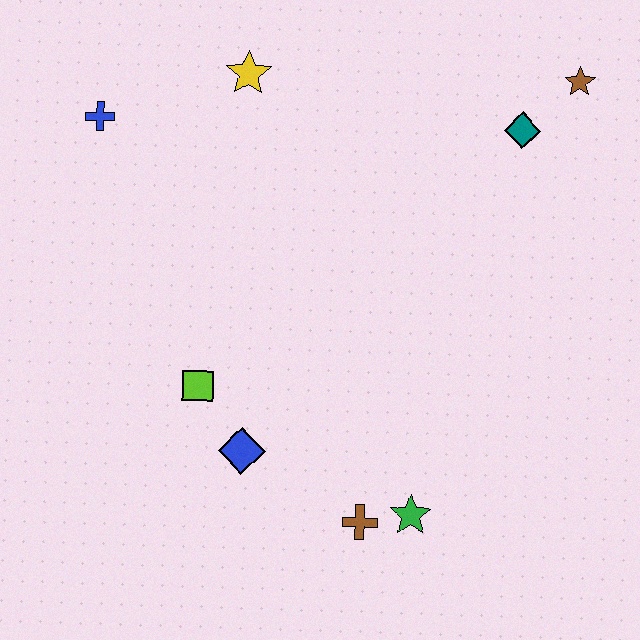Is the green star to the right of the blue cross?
Yes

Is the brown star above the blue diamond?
Yes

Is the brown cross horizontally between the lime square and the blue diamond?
No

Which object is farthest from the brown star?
The blue diamond is farthest from the brown star.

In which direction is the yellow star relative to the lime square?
The yellow star is above the lime square.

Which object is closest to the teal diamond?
The brown star is closest to the teal diamond.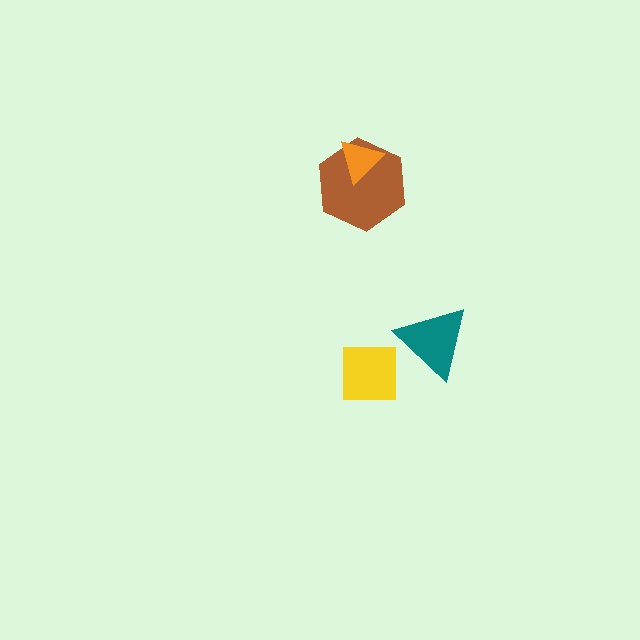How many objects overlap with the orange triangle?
1 object overlaps with the orange triangle.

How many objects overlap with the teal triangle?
0 objects overlap with the teal triangle.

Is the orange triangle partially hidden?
No, no other shape covers it.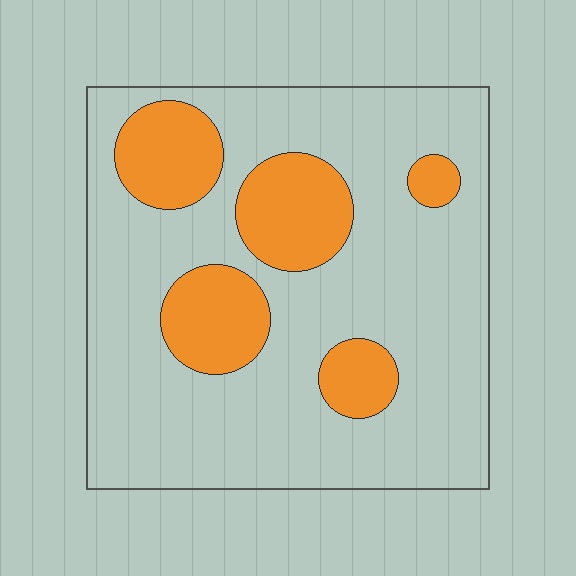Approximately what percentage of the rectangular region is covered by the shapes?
Approximately 25%.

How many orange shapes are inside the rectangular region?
5.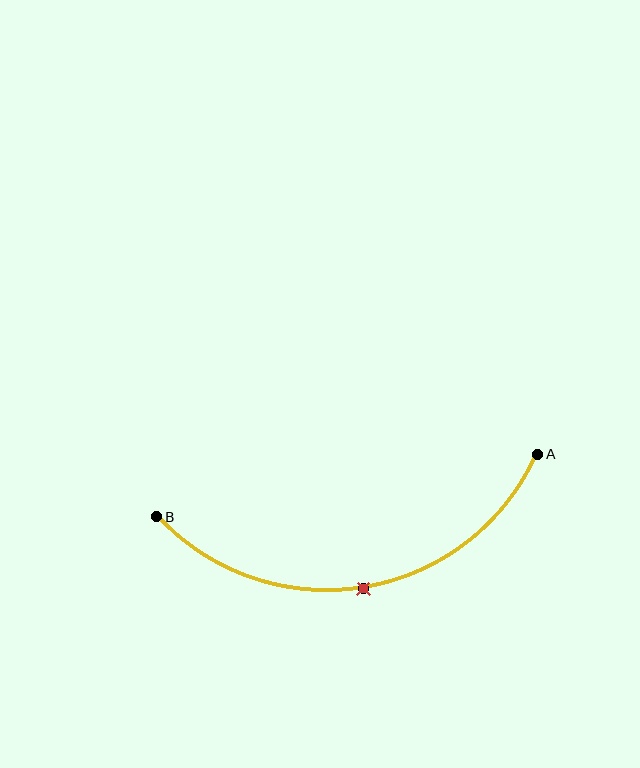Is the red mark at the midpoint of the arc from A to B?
Yes. The red mark lies on the arc at equal arc-length from both A and B — it is the arc midpoint.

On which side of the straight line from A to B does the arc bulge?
The arc bulges below the straight line connecting A and B.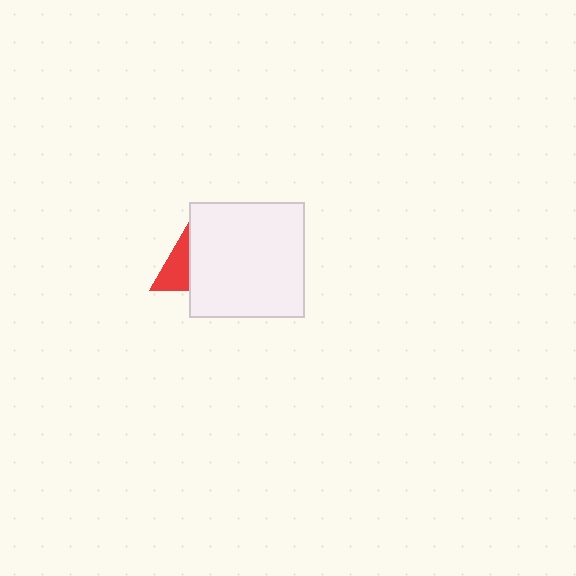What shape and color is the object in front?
The object in front is a white square.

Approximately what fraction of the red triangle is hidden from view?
Roughly 58% of the red triangle is hidden behind the white square.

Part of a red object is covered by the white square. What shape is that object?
It is a triangle.